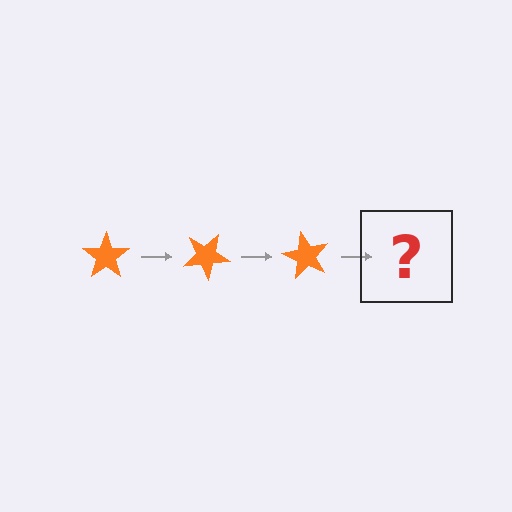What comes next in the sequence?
The next element should be an orange star rotated 90 degrees.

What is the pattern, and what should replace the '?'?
The pattern is that the star rotates 30 degrees each step. The '?' should be an orange star rotated 90 degrees.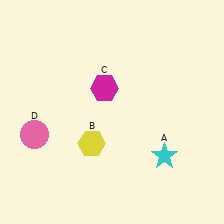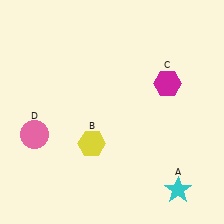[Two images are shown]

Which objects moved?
The objects that moved are: the cyan star (A), the magenta hexagon (C).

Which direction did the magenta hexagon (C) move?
The magenta hexagon (C) moved right.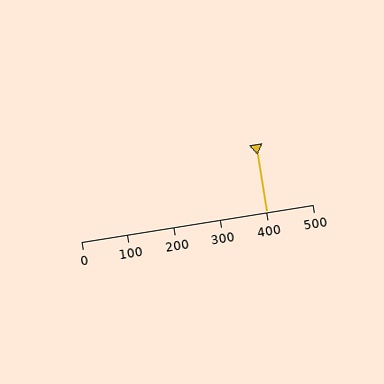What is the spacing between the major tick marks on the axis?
The major ticks are spaced 100 apart.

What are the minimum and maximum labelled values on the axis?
The axis runs from 0 to 500.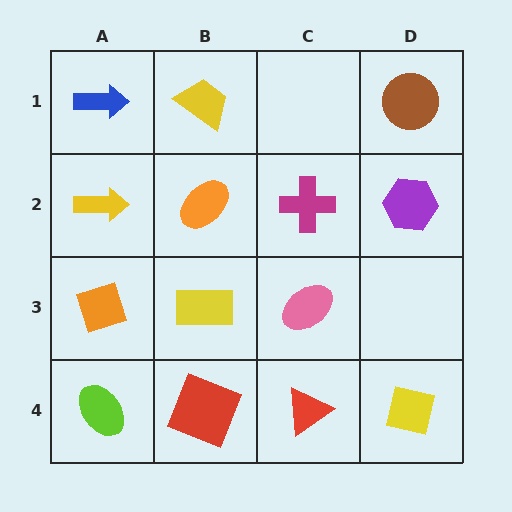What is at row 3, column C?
A pink ellipse.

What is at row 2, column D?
A purple hexagon.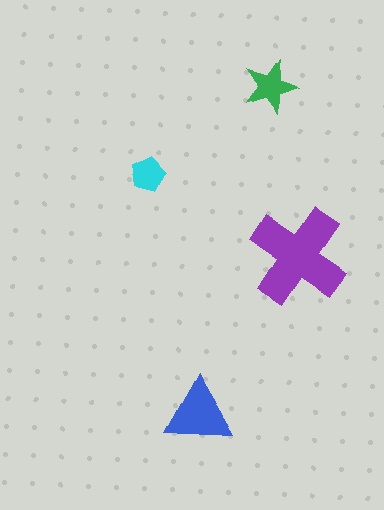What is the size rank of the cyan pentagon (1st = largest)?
4th.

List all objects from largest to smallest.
The purple cross, the blue triangle, the green star, the cyan pentagon.